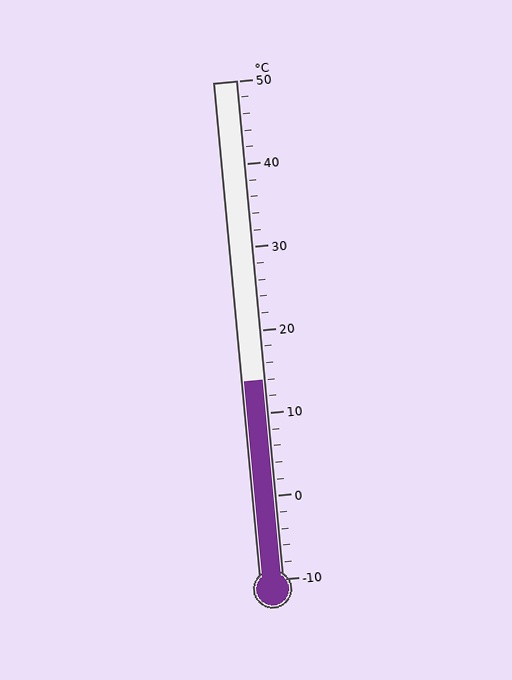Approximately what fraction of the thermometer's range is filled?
The thermometer is filled to approximately 40% of its range.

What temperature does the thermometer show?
The thermometer shows approximately 14°C.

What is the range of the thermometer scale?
The thermometer scale ranges from -10°C to 50°C.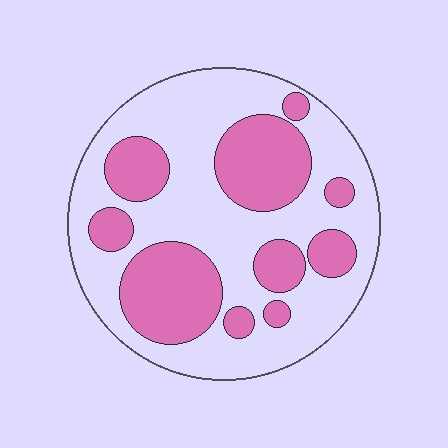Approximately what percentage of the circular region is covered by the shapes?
Approximately 35%.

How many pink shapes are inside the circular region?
10.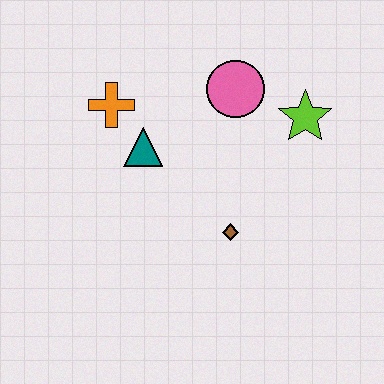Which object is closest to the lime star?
The pink circle is closest to the lime star.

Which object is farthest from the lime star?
The orange cross is farthest from the lime star.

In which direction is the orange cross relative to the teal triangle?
The orange cross is above the teal triangle.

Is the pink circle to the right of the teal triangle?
Yes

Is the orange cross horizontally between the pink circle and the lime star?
No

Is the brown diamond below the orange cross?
Yes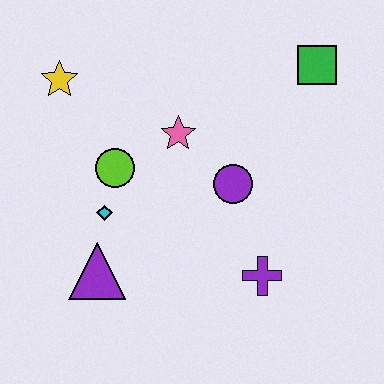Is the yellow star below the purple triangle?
No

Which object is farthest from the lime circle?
The green square is farthest from the lime circle.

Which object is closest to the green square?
The purple circle is closest to the green square.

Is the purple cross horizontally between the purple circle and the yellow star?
No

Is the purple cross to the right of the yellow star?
Yes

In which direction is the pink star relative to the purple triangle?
The pink star is above the purple triangle.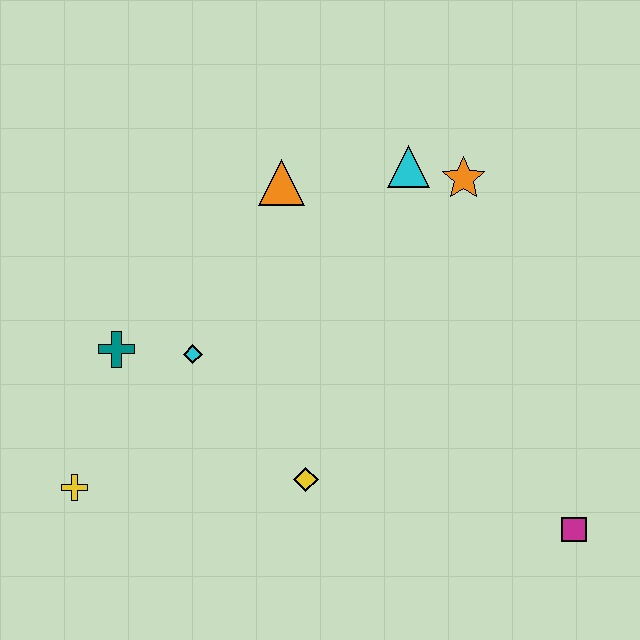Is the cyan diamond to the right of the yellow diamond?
No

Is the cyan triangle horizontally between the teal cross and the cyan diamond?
No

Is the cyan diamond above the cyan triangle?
No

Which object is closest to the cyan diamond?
The teal cross is closest to the cyan diamond.